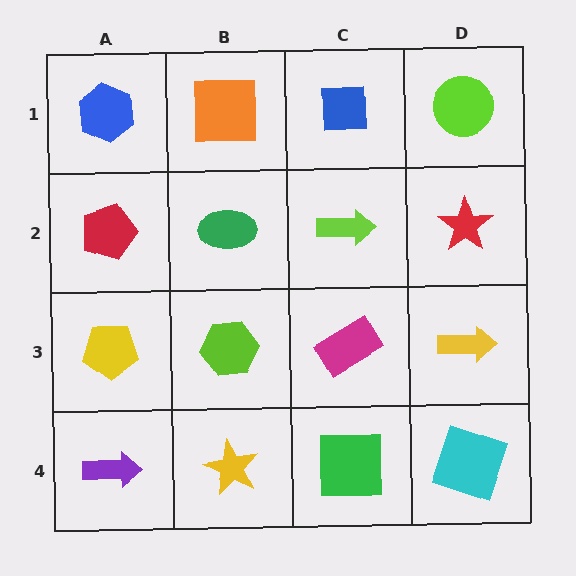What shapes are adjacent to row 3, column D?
A red star (row 2, column D), a cyan square (row 4, column D), a magenta rectangle (row 3, column C).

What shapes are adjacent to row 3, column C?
A lime arrow (row 2, column C), a green square (row 4, column C), a lime hexagon (row 3, column B), a yellow arrow (row 3, column D).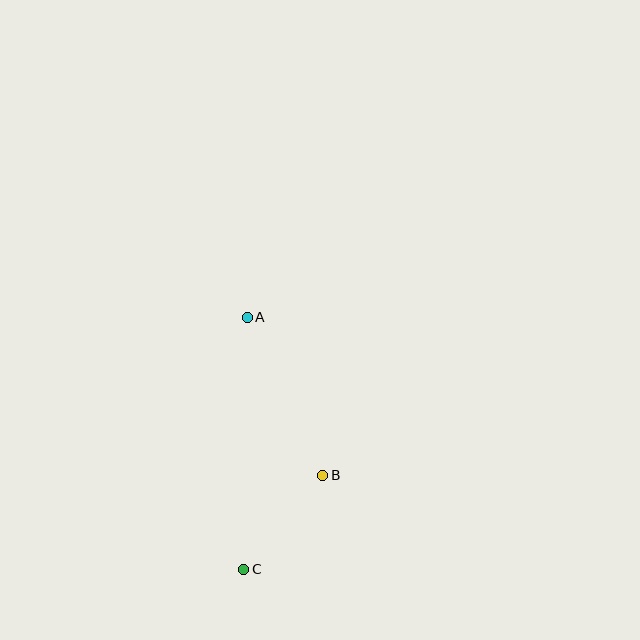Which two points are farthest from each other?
Points A and C are farthest from each other.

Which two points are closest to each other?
Points B and C are closest to each other.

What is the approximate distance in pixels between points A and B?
The distance between A and B is approximately 175 pixels.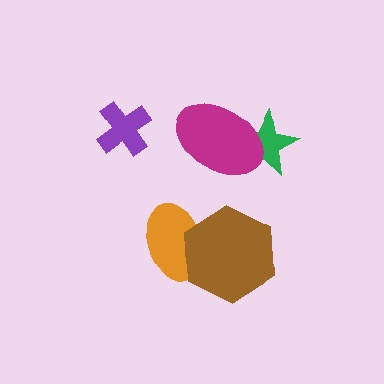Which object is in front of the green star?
The magenta ellipse is in front of the green star.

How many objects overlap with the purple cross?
0 objects overlap with the purple cross.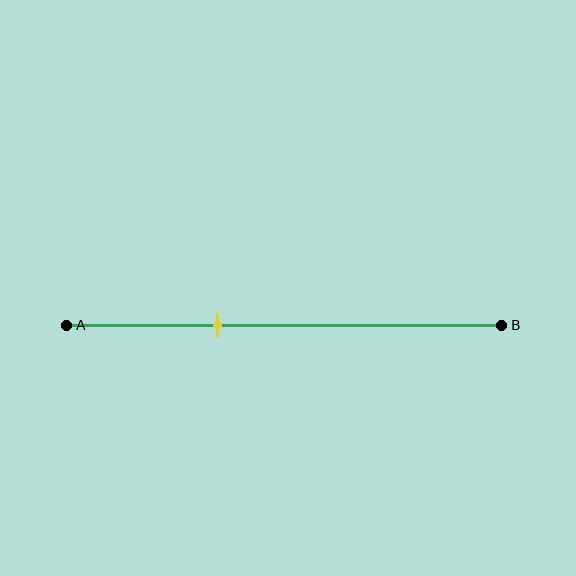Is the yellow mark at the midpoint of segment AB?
No, the mark is at about 35% from A, not at the 50% midpoint.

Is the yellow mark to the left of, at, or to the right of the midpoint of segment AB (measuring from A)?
The yellow mark is to the left of the midpoint of segment AB.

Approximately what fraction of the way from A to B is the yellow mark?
The yellow mark is approximately 35% of the way from A to B.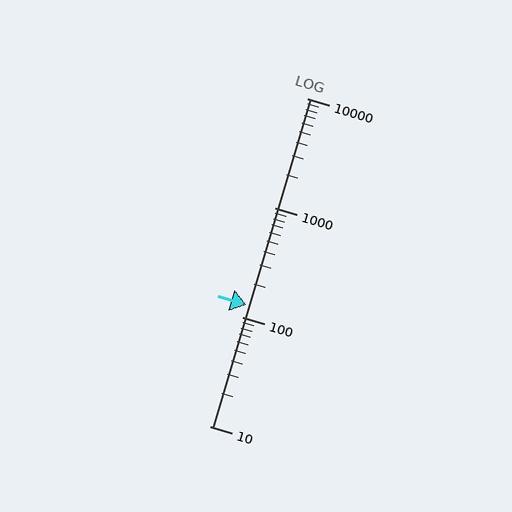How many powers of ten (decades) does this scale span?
The scale spans 3 decades, from 10 to 10000.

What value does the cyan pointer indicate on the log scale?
The pointer indicates approximately 130.